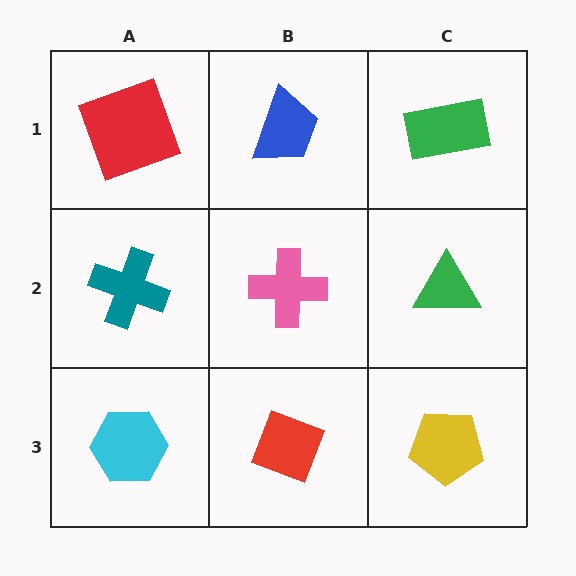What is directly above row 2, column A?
A red square.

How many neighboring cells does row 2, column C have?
3.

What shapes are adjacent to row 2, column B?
A blue trapezoid (row 1, column B), a red diamond (row 3, column B), a teal cross (row 2, column A), a green triangle (row 2, column C).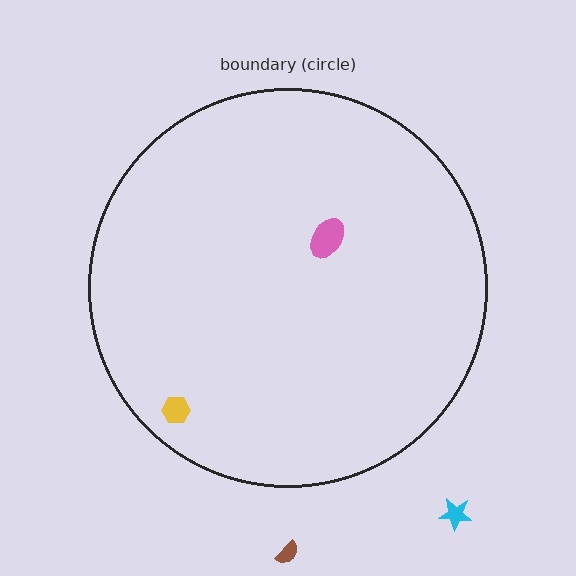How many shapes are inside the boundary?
2 inside, 2 outside.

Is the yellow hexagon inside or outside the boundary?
Inside.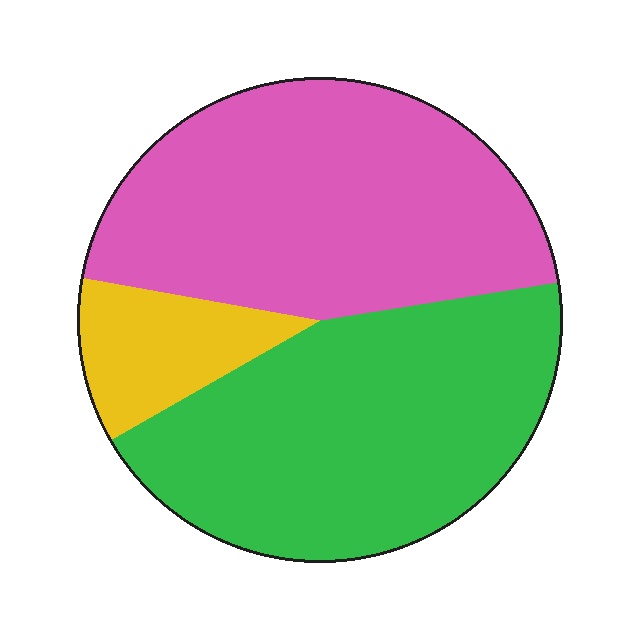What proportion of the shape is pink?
Pink takes up between a third and a half of the shape.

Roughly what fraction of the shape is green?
Green covers around 45% of the shape.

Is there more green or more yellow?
Green.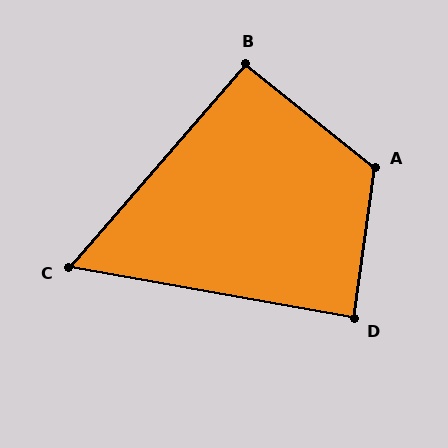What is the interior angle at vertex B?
Approximately 92 degrees (approximately right).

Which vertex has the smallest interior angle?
C, at approximately 59 degrees.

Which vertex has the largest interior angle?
A, at approximately 121 degrees.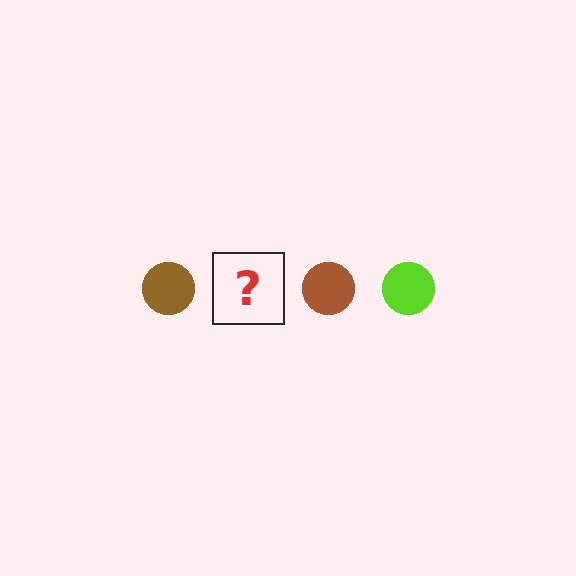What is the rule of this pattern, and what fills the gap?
The rule is that the pattern cycles through brown, lime circles. The gap should be filled with a lime circle.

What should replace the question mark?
The question mark should be replaced with a lime circle.